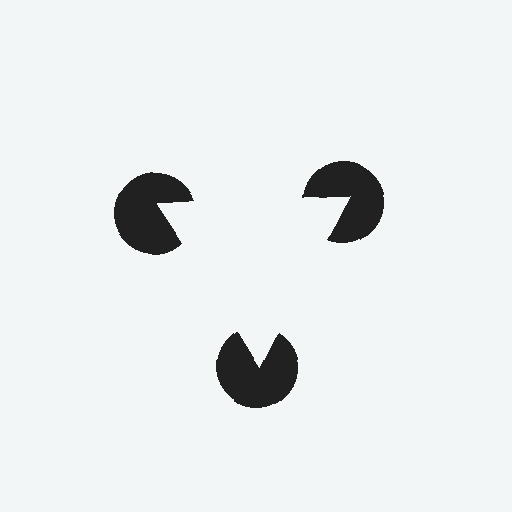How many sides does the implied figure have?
3 sides.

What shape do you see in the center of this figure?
An illusory triangle — its edges are inferred from the aligned wedge cuts in the pac-man discs, not physically drawn.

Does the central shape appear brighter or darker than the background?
It typically appears slightly brighter than the background, even though no actual brightness change is drawn.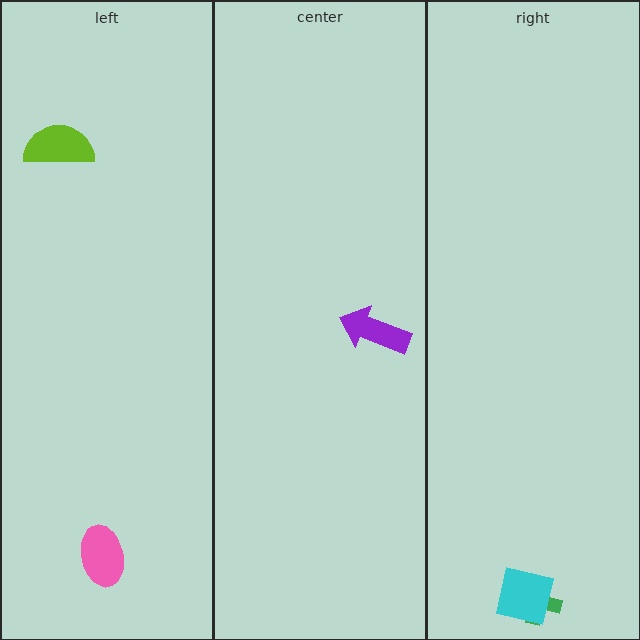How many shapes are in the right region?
2.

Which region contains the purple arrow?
The center region.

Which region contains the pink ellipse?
The left region.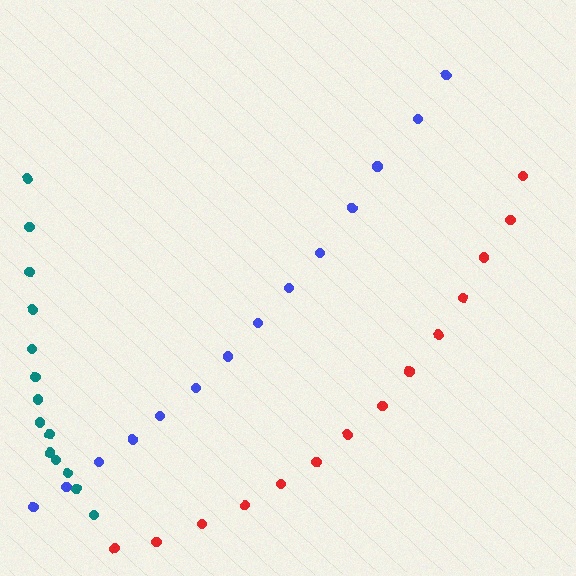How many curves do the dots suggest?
There are 3 distinct paths.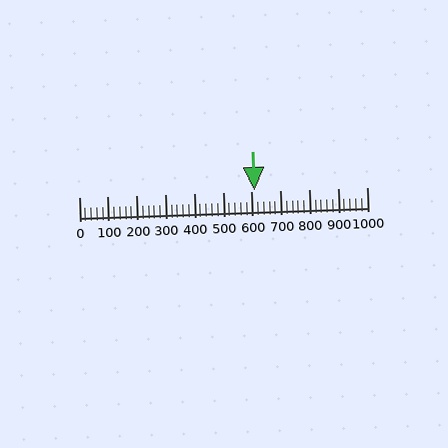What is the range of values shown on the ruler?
The ruler shows values from 0 to 1000.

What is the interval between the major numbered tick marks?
The major tick marks are spaced 100 units apart.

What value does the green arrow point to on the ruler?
The green arrow points to approximately 610.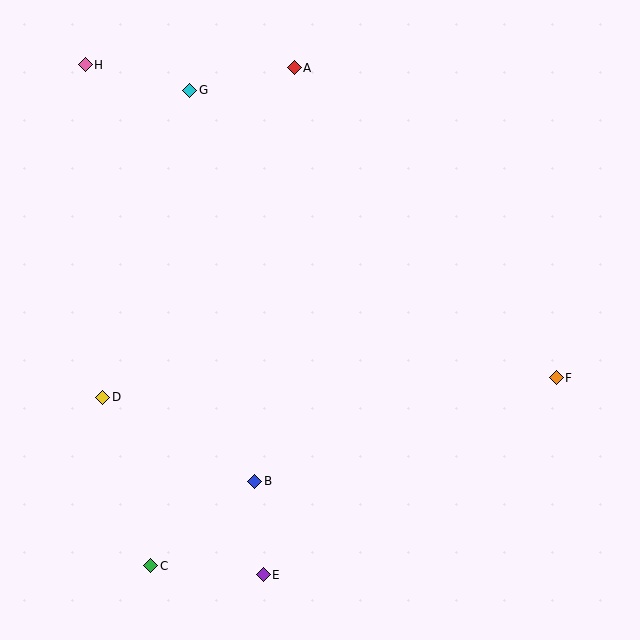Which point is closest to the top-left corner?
Point H is closest to the top-left corner.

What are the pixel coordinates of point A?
Point A is at (294, 68).